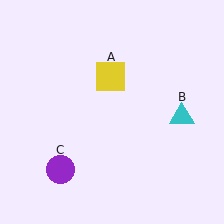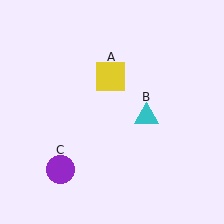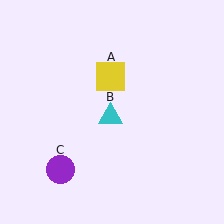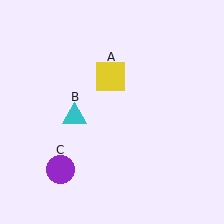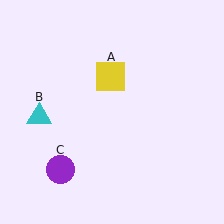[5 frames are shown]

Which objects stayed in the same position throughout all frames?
Yellow square (object A) and purple circle (object C) remained stationary.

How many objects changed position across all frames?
1 object changed position: cyan triangle (object B).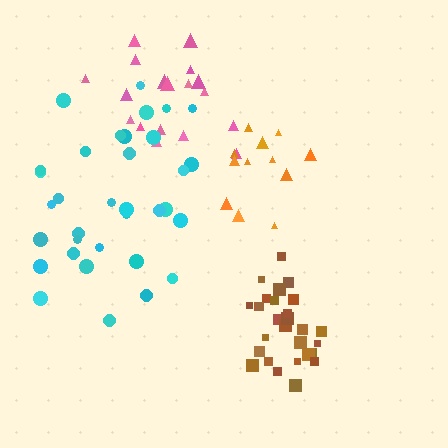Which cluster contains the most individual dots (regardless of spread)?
Cyan (34).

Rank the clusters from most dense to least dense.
brown, orange, pink, cyan.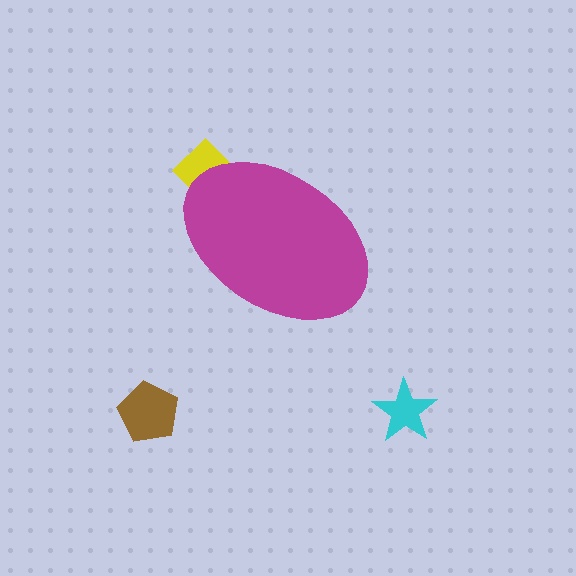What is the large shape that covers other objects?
A magenta ellipse.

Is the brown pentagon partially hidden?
No, the brown pentagon is fully visible.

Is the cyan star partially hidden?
No, the cyan star is fully visible.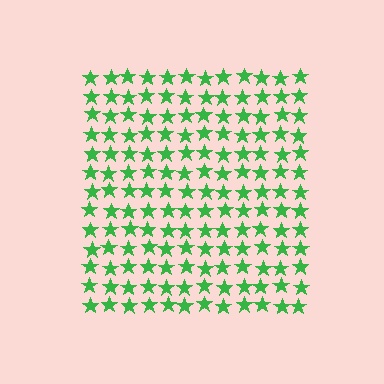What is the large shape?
The large shape is a square.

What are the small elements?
The small elements are stars.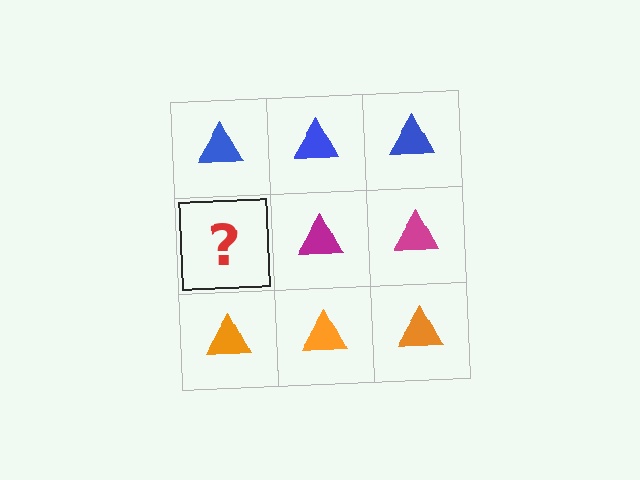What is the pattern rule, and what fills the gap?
The rule is that each row has a consistent color. The gap should be filled with a magenta triangle.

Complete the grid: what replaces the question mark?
The question mark should be replaced with a magenta triangle.